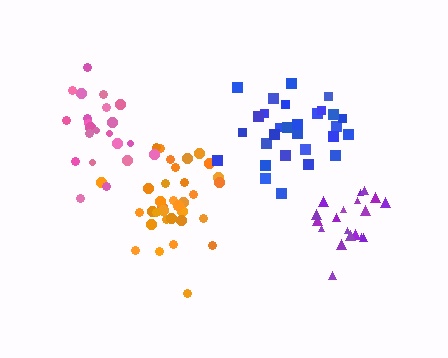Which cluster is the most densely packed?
Orange.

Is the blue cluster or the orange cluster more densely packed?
Orange.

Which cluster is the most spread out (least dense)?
Pink.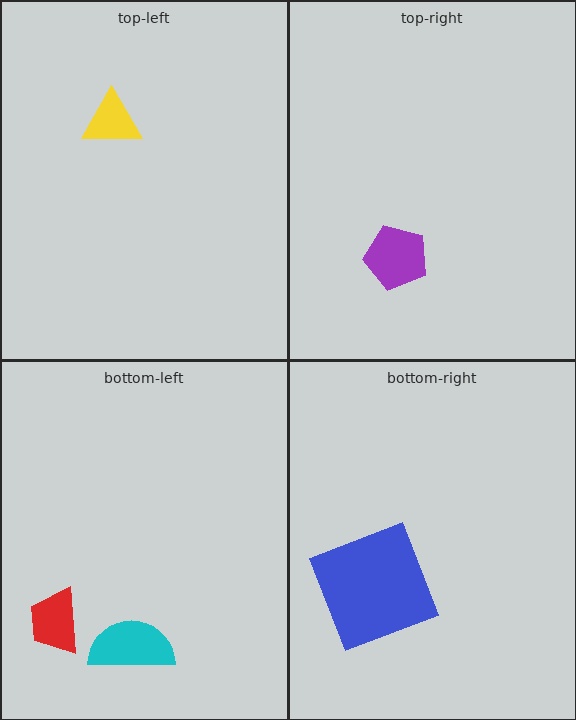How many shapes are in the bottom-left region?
2.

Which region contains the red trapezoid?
The bottom-left region.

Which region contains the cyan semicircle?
The bottom-left region.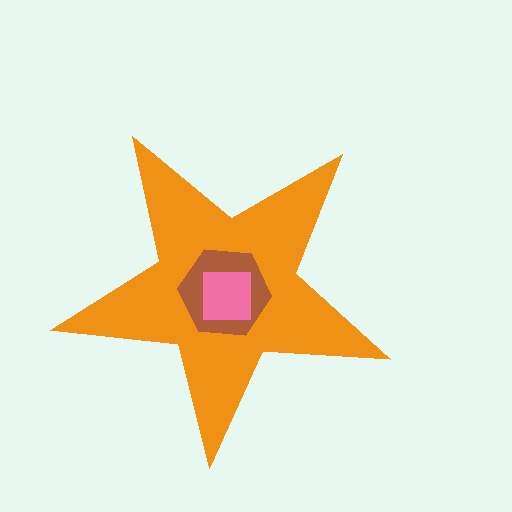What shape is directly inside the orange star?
The brown hexagon.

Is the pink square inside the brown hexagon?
Yes.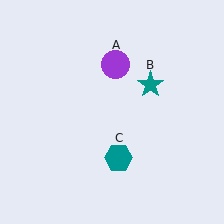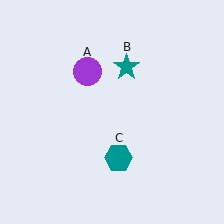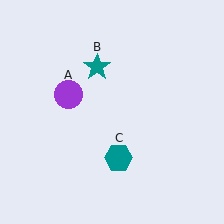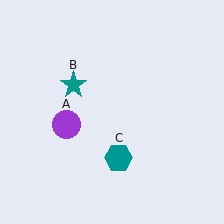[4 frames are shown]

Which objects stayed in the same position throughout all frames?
Teal hexagon (object C) remained stationary.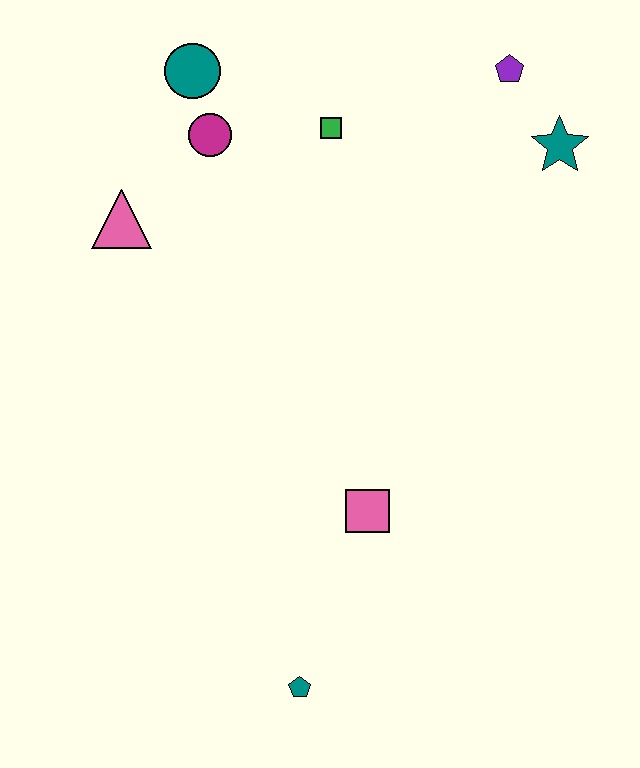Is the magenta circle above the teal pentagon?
Yes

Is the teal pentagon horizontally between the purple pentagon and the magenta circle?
Yes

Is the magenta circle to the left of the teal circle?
No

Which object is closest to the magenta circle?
The teal circle is closest to the magenta circle.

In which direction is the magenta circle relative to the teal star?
The magenta circle is to the left of the teal star.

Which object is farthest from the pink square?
The teal circle is farthest from the pink square.